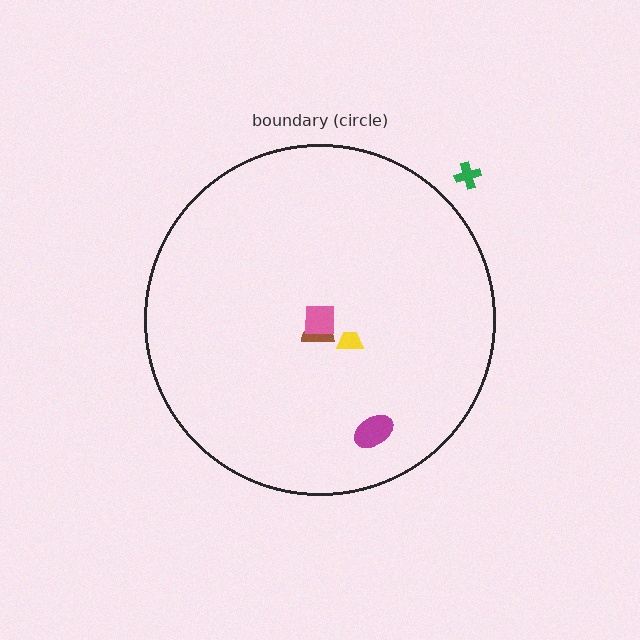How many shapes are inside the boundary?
4 inside, 1 outside.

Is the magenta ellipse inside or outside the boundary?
Inside.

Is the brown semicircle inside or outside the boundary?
Inside.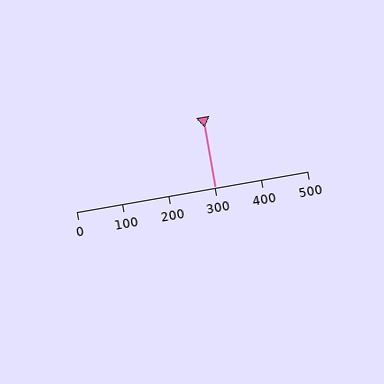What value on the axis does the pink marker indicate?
The marker indicates approximately 300.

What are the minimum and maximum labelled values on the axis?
The axis runs from 0 to 500.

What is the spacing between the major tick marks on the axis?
The major ticks are spaced 100 apart.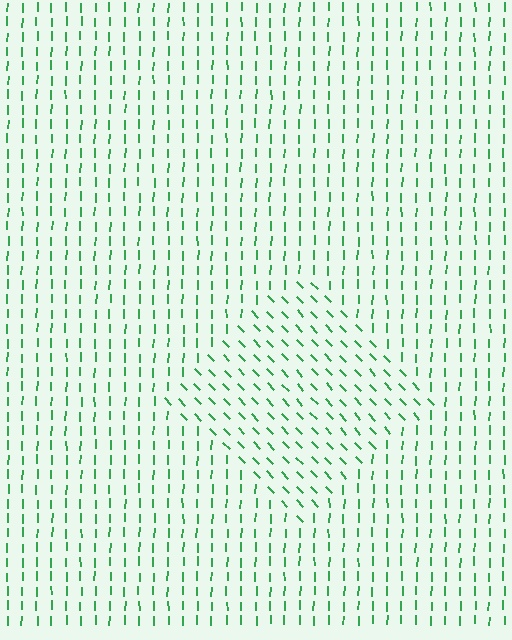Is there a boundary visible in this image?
Yes, there is a texture boundary formed by a change in line orientation.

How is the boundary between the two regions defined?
The boundary is defined purely by a change in line orientation (approximately 45 degrees difference). All lines are the same color and thickness.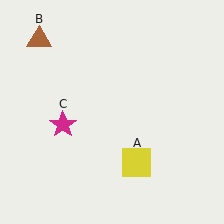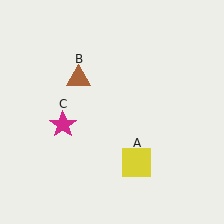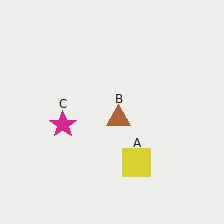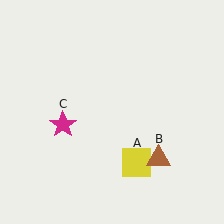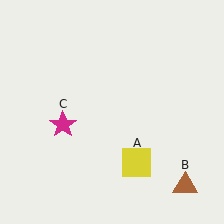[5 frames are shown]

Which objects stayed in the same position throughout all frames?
Yellow square (object A) and magenta star (object C) remained stationary.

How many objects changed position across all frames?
1 object changed position: brown triangle (object B).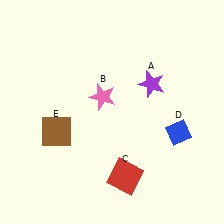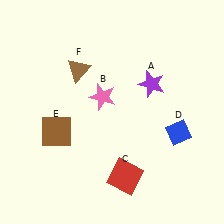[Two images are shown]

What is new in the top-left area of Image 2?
A brown triangle (F) was added in the top-left area of Image 2.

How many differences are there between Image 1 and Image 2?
There is 1 difference between the two images.